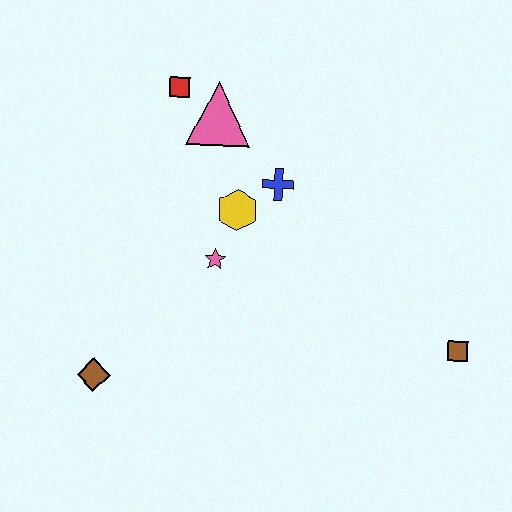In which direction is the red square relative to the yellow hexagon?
The red square is above the yellow hexagon.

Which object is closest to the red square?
The pink triangle is closest to the red square.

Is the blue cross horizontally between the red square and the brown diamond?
No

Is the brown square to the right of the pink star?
Yes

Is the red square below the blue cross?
No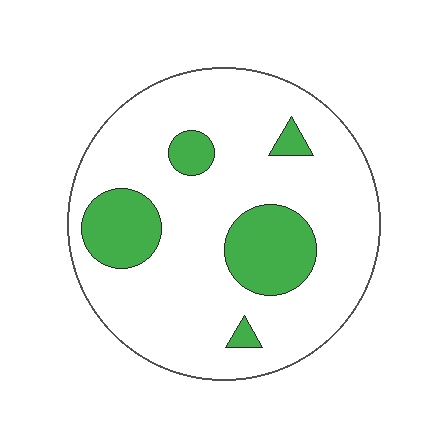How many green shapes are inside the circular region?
5.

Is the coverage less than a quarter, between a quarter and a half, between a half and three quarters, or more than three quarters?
Less than a quarter.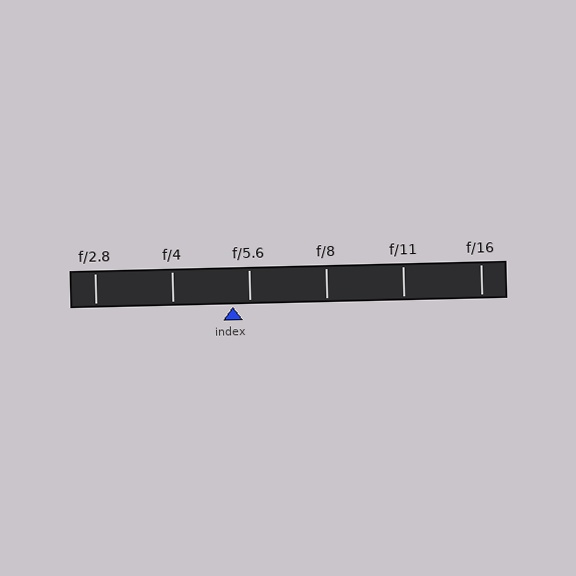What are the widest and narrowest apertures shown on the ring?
The widest aperture shown is f/2.8 and the narrowest is f/16.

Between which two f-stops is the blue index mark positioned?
The index mark is between f/4 and f/5.6.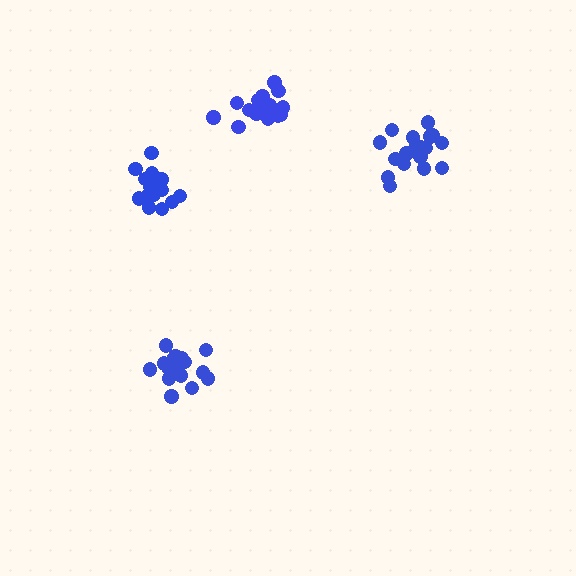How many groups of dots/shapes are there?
There are 4 groups.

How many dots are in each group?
Group 1: 15 dots, Group 2: 17 dots, Group 3: 19 dots, Group 4: 17 dots (68 total).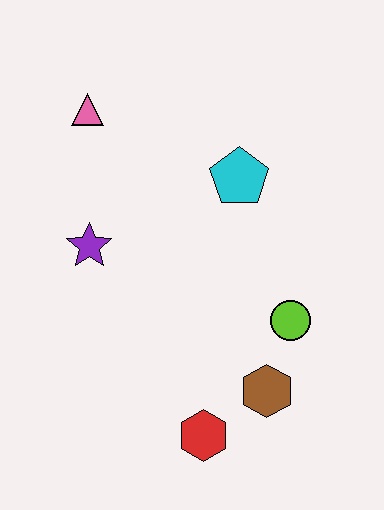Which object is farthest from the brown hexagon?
The pink triangle is farthest from the brown hexagon.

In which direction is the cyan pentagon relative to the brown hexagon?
The cyan pentagon is above the brown hexagon.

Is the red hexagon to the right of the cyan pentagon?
No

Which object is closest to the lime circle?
The brown hexagon is closest to the lime circle.